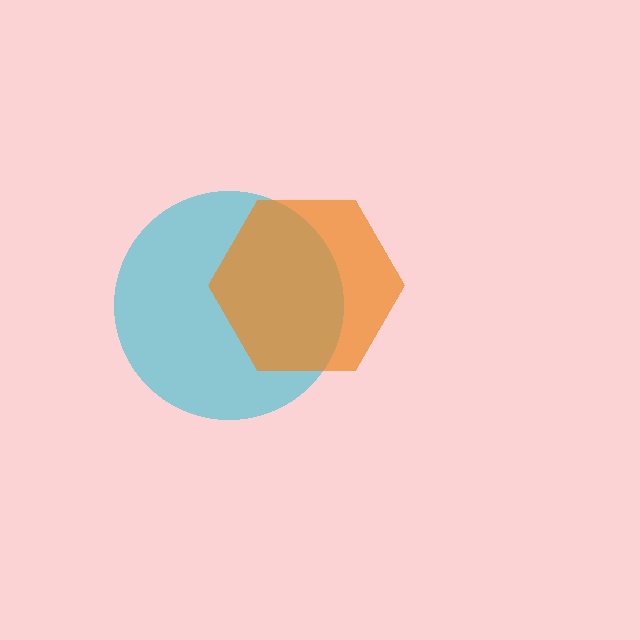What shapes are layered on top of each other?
The layered shapes are: a cyan circle, an orange hexagon.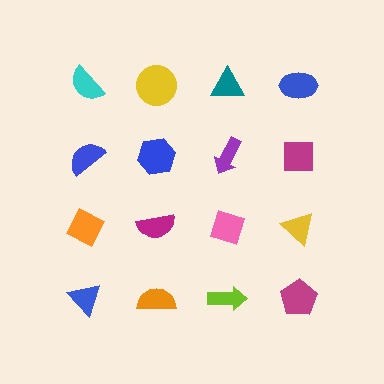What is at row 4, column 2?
An orange semicircle.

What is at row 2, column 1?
A blue semicircle.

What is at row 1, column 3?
A teal triangle.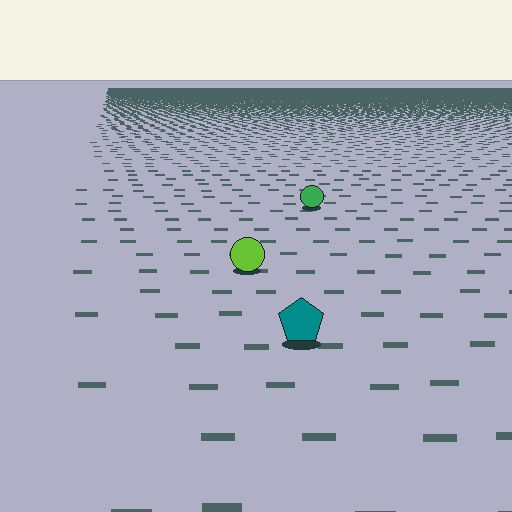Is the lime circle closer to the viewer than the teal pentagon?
No. The teal pentagon is closer — you can tell from the texture gradient: the ground texture is coarser near it.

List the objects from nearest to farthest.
From nearest to farthest: the teal pentagon, the lime circle, the green circle.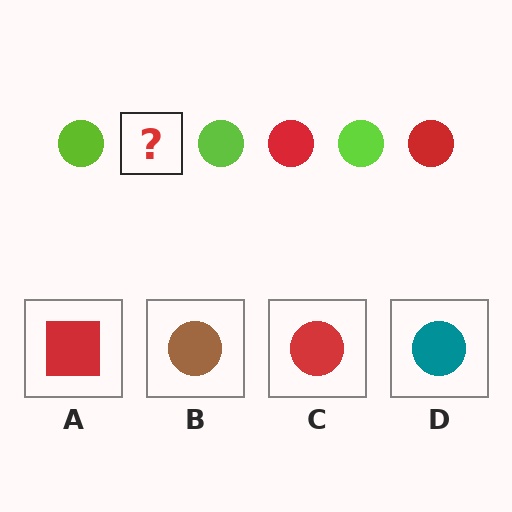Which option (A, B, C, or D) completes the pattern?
C.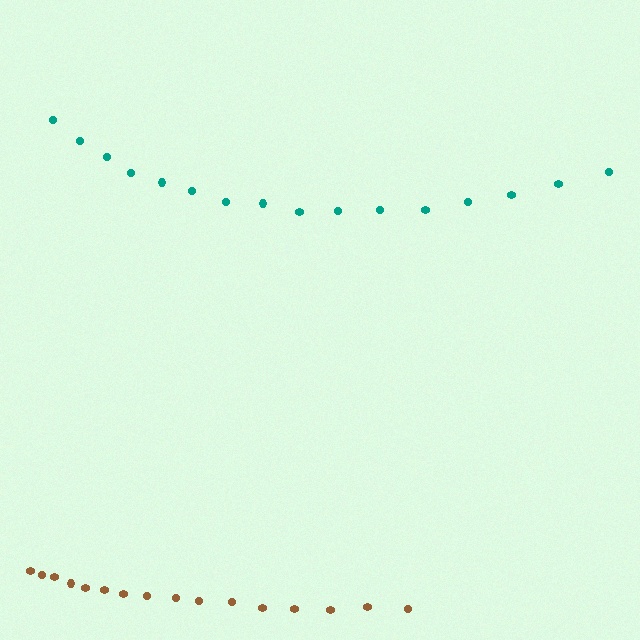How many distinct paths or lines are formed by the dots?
There are 2 distinct paths.